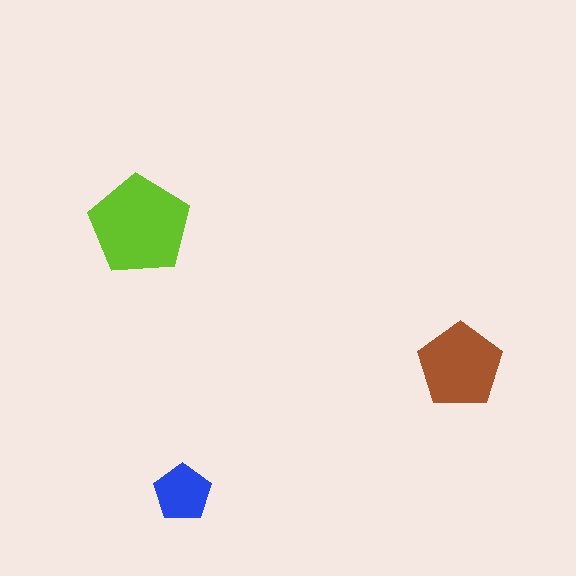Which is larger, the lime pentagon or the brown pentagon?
The lime one.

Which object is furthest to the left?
The lime pentagon is leftmost.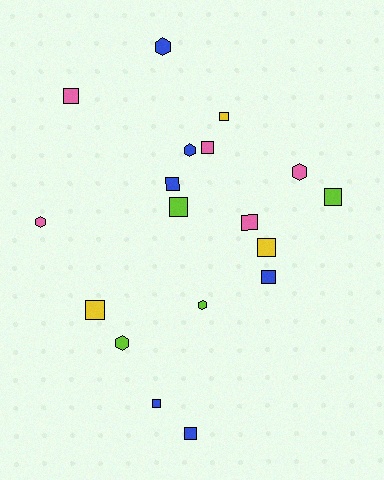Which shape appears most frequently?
Square, with 12 objects.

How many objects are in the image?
There are 18 objects.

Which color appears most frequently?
Blue, with 6 objects.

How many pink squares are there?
There are 3 pink squares.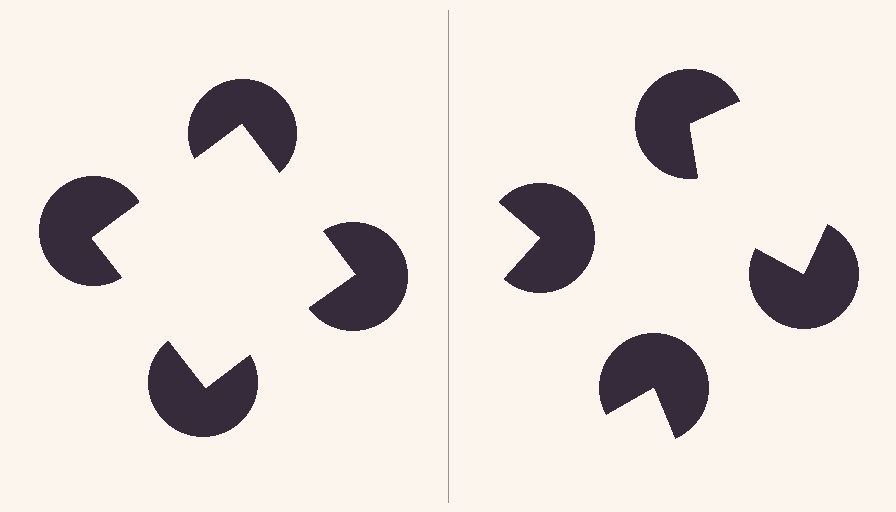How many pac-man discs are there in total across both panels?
8 — 4 on each side.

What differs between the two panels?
The pac-man discs are positioned identically on both sides; only the wedge orientations differ. On the left they align to a square; on the right they are misaligned.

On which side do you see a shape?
An illusory square appears on the left side. On the right side the wedge cuts are rotated, so no coherent shape forms.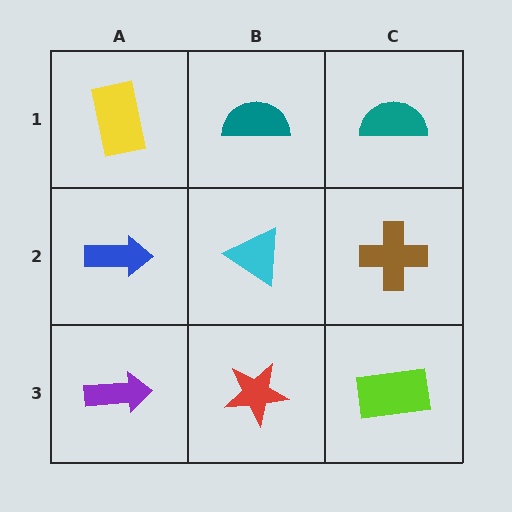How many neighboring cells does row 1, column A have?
2.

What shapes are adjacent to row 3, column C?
A brown cross (row 2, column C), a red star (row 3, column B).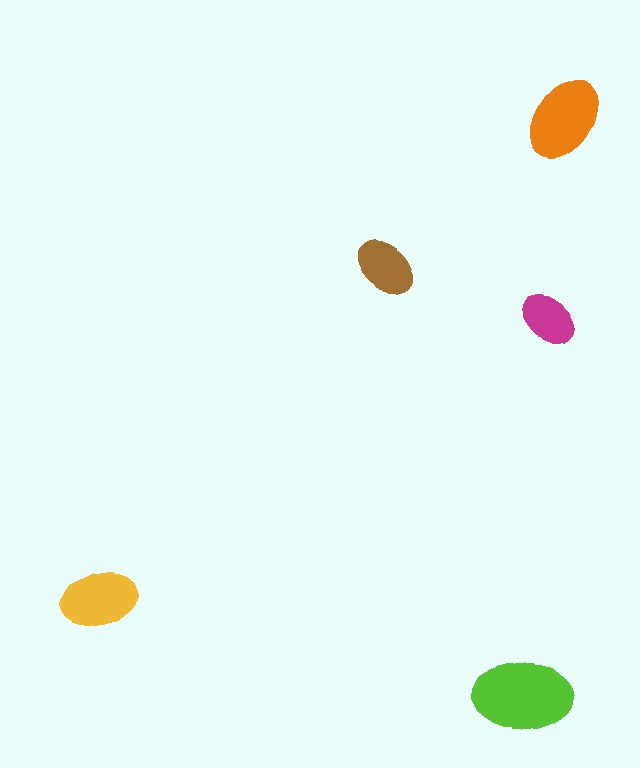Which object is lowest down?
The lime ellipse is bottommost.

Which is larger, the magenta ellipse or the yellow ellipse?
The yellow one.